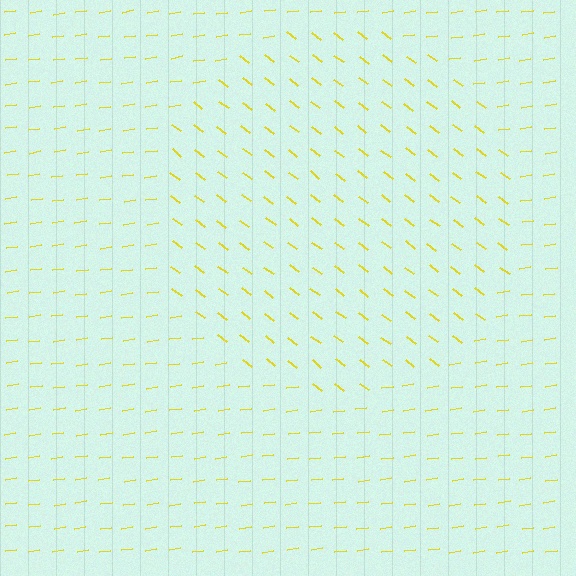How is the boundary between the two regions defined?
The boundary is defined purely by a change in line orientation (approximately 45 degrees difference). All lines are the same color and thickness.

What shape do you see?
I see a circle.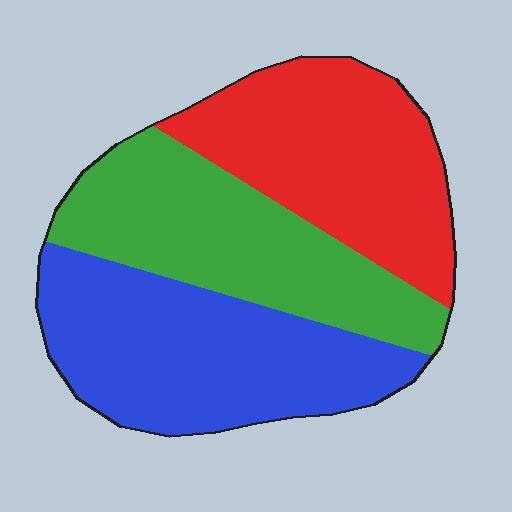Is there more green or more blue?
Blue.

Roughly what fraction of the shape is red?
Red takes up about one third (1/3) of the shape.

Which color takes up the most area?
Blue, at roughly 35%.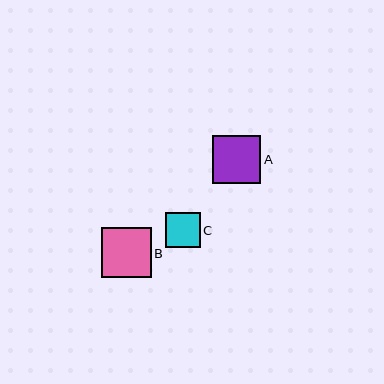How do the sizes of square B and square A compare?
Square B and square A are approximately the same size.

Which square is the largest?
Square B is the largest with a size of approximately 50 pixels.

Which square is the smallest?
Square C is the smallest with a size of approximately 35 pixels.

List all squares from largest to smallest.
From largest to smallest: B, A, C.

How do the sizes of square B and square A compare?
Square B and square A are approximately the same size.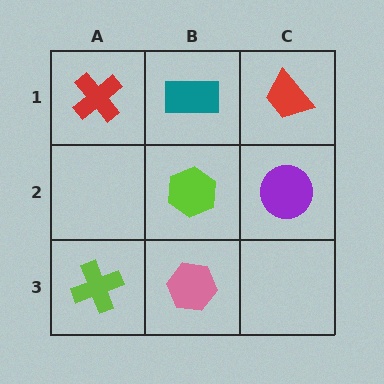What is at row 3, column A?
A lime cross.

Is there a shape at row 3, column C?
No, that cell is empty.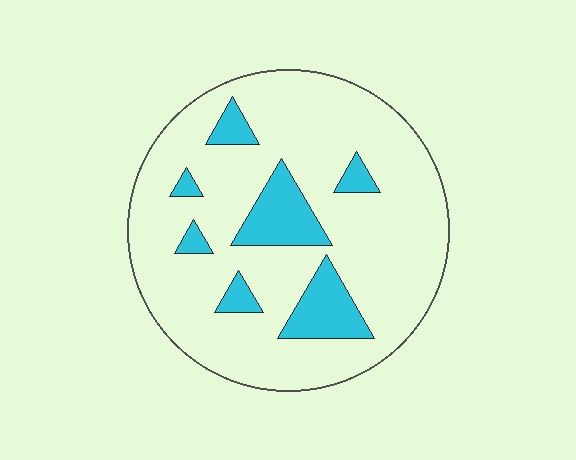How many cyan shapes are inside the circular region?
7.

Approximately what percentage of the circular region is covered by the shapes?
Approximately 15%.